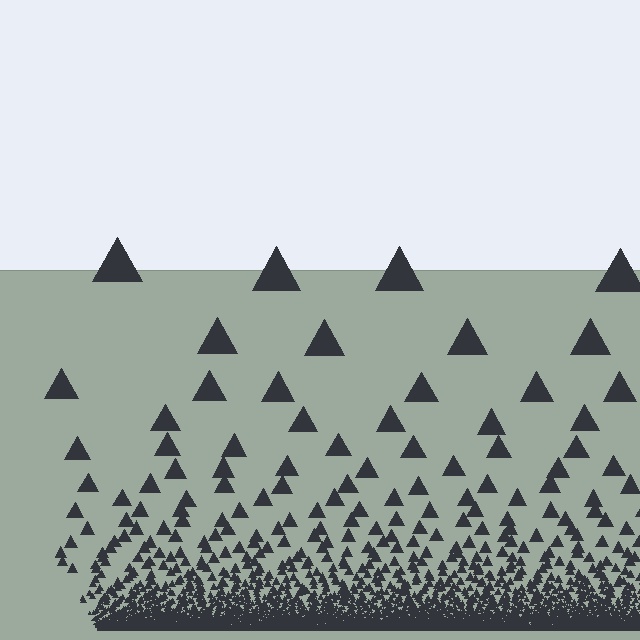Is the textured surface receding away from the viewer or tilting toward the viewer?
The surface appears to tilt toward the viewer. Texture elements get larger and sparser toward the top.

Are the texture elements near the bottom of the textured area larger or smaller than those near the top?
Smaller. The gradient is inverted — elements near the bottom are smaller and denser.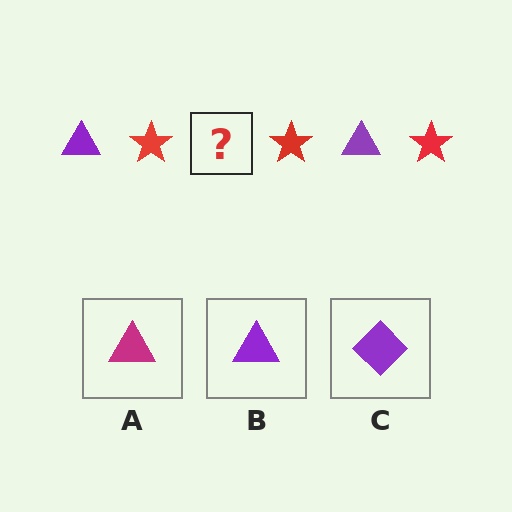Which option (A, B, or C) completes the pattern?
B.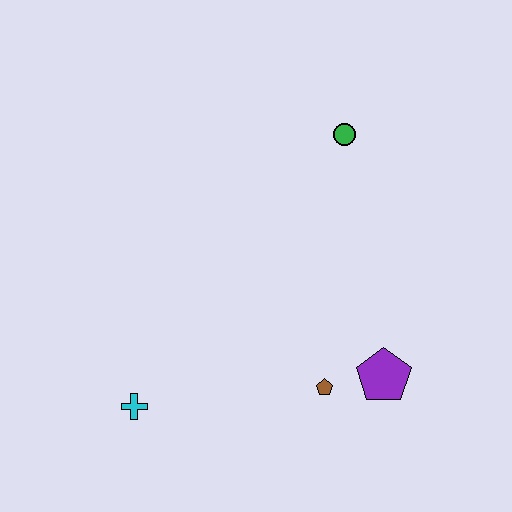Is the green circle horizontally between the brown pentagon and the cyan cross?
No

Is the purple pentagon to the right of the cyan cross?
Yes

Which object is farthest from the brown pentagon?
The green circle is farthest from the brown pentagon.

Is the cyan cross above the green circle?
No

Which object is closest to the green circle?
The purple pentagon is closest to the green circle.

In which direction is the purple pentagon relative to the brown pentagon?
The purple pentagon is to the right of the brown pentagon.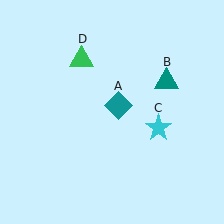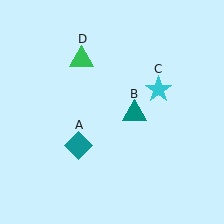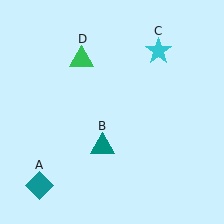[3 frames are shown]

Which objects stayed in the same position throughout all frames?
Green triangle (object D) remained stationary.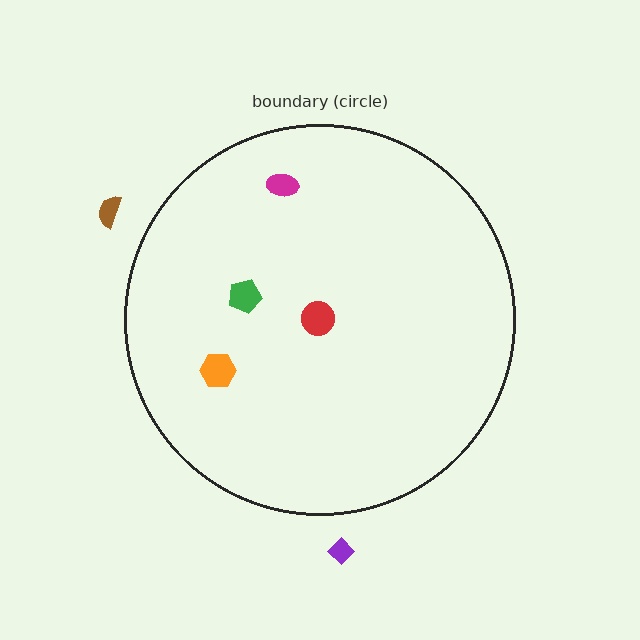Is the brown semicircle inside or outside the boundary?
Outside.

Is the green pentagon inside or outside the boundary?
Inside.